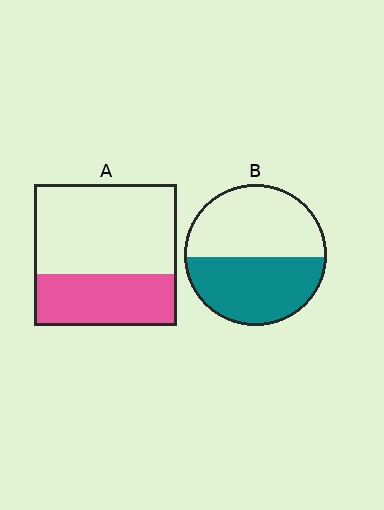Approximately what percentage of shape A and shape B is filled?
A is approximately 35% and B is approximately 50%.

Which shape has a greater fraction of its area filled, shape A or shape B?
Shape B.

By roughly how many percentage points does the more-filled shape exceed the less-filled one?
By roughly 10 percentage points (B over A).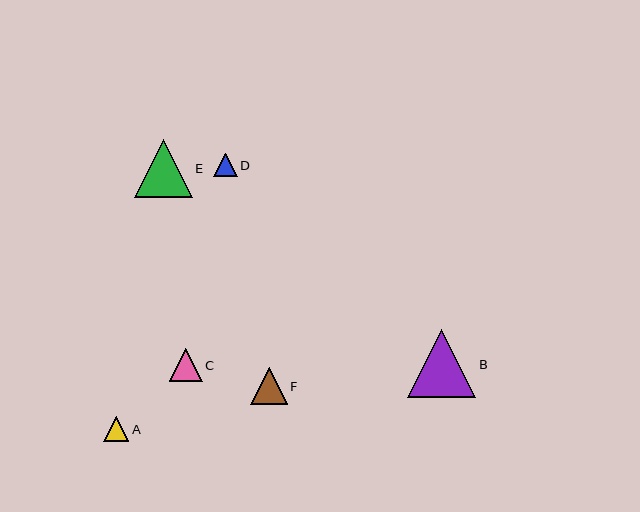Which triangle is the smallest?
Triangle D is the smallest with a size of approximately 24 pixels.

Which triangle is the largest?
Triangle B is the largest with a size of approximately 68 pixels.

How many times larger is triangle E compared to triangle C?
Triangle E is approximately 1.7 times the size of triangle C.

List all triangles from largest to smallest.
From largest to smallest: B, E, F, C, A, D.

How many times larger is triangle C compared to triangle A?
Triangle C is approximately 1.3 times the size of triangle A.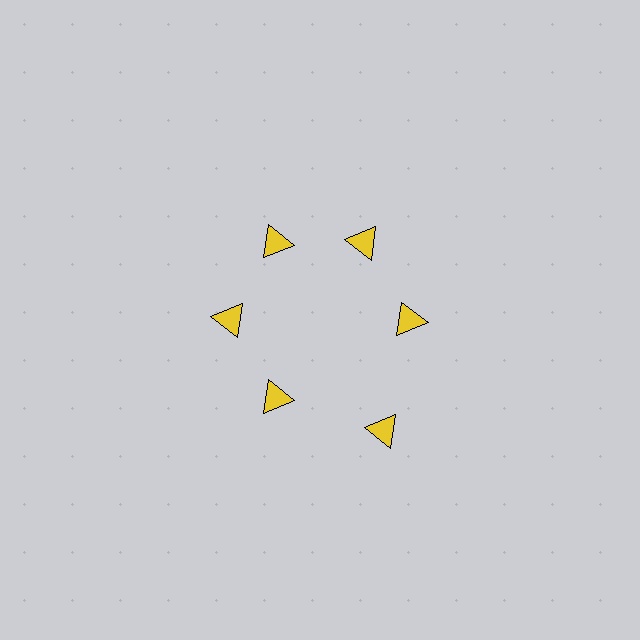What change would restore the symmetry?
The symmetry would be restored by moving it inward, back onto the ring so that all 6 triangles sit at equal angles and equal distance from the center.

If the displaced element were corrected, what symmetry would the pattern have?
It would have 6-fold rotational symmetry — the pattern would map onto itself every 60 degrees.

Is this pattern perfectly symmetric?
No. The 6 yellow triangles are arranged in a ring, but one element near the 5 o'clock position is pushed outward from the center, breaking the 6-fold rotational symmetry.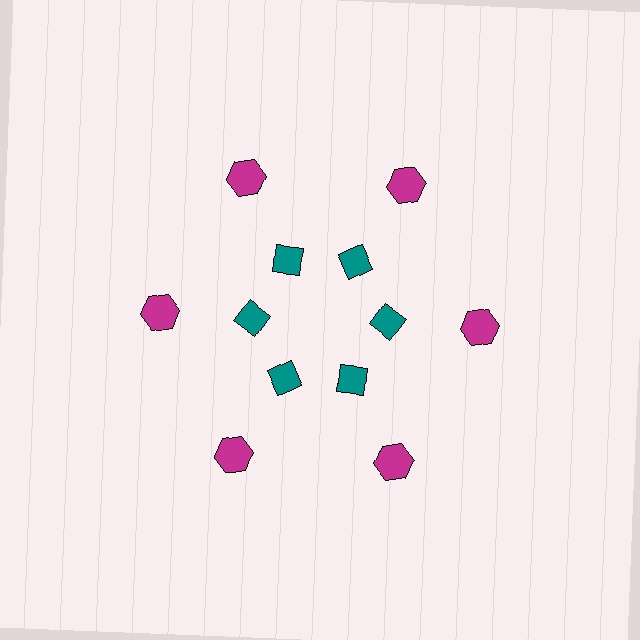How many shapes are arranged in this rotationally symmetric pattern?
There are 12 shapes, arranged in 6 groups of 2.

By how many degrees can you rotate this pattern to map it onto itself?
The pattern maps onto itself every 60 degrees of rotation.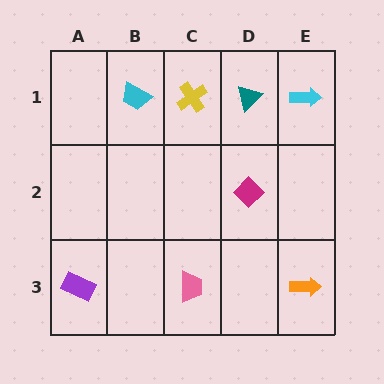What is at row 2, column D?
A magenta diamond.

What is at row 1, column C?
A yellow cross.